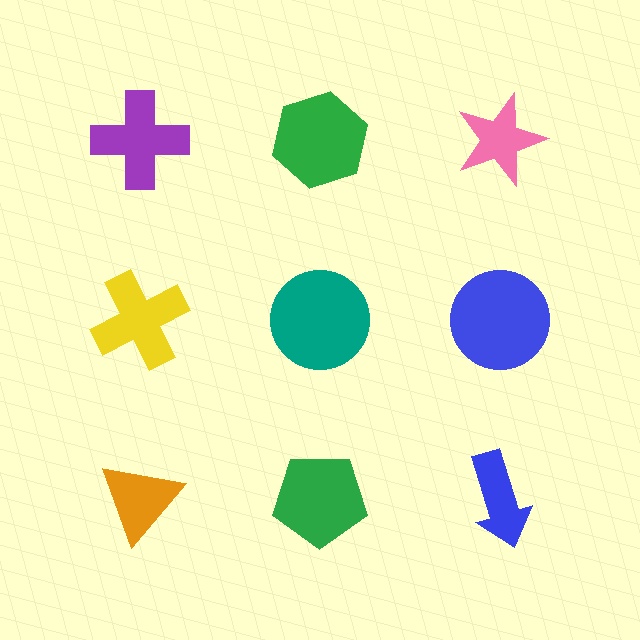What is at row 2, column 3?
A blue circle.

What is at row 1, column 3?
A pink star.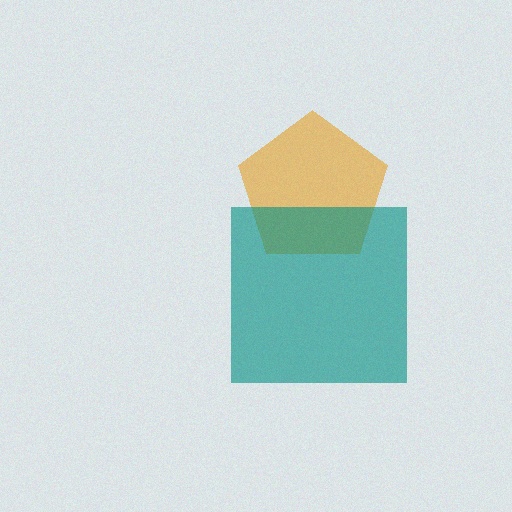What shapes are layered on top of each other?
The layered shapes are: an orange pentagon, a teal square.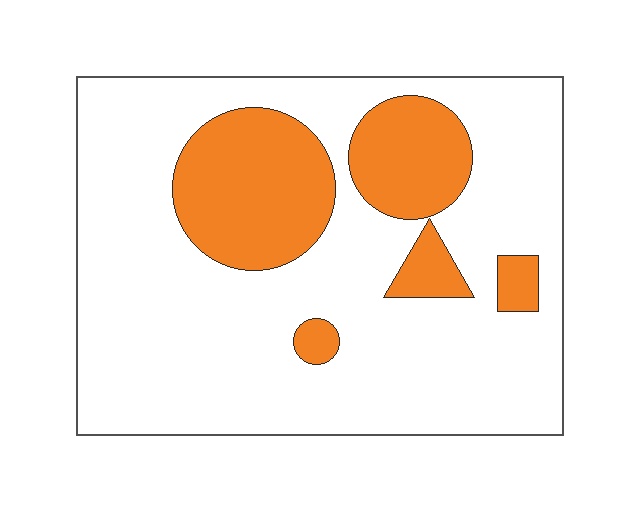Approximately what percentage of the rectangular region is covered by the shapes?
Approximately 25%.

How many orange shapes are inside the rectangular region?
5.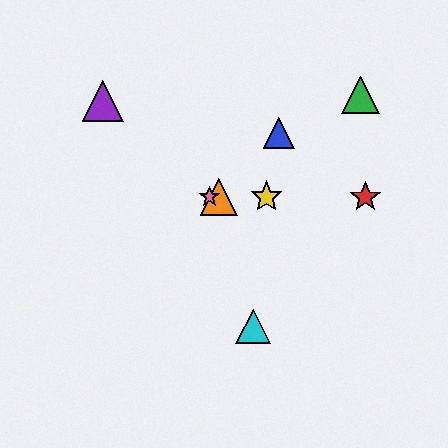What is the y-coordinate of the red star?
The red star is at y≈197.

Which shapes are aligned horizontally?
The red star, the yellow star, the orange triangle, the pink star are aligned horizontally.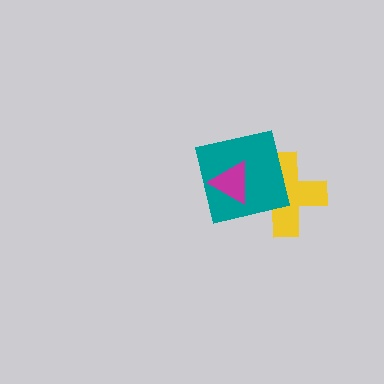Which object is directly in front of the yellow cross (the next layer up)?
The teal square is directly in front of the yellow cross.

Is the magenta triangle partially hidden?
No, no other shape covers it.